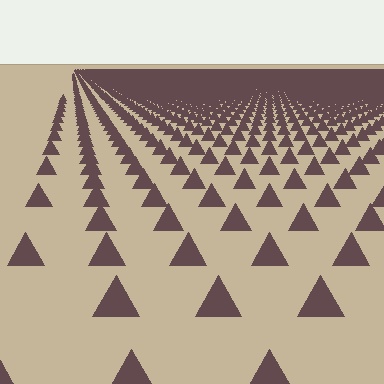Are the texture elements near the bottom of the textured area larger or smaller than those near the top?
Larger. Near the bottom, elements are closer to the viewer and appear at a bigger on-screen size.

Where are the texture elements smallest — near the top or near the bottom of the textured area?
Near the top.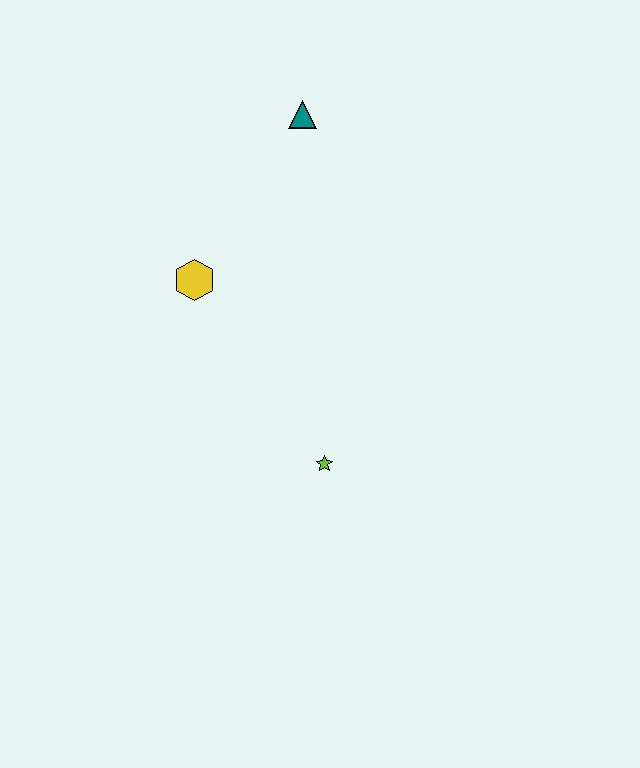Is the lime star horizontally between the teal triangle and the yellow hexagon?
No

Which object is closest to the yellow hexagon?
The teal triangle is closest to the yellow hexagon.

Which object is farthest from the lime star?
The teal triangle is farthest from the lime star.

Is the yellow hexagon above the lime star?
Yes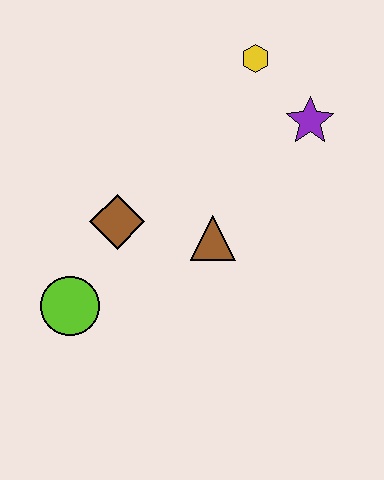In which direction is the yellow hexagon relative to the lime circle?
The yellow hexagon is above the lime circle.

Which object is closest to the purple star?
The yellow hexagon is closest to the purple star.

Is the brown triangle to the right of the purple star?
No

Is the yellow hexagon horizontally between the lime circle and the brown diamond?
No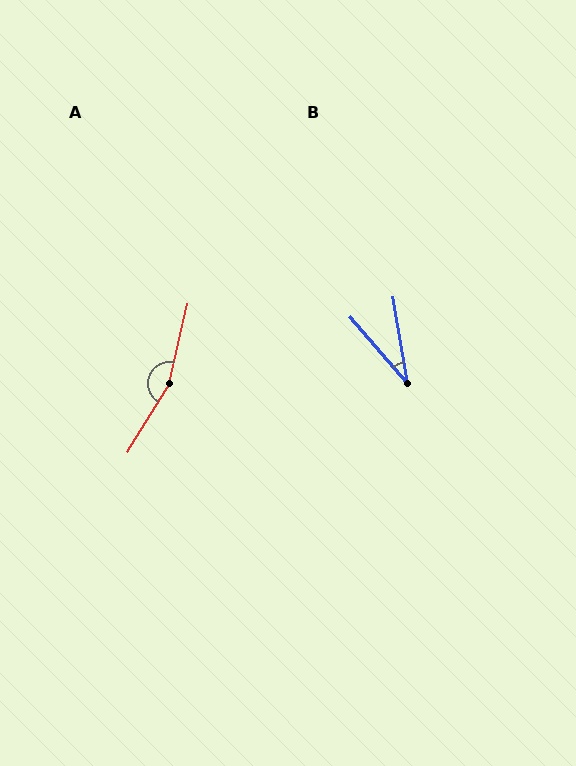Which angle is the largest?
A, at approximately 162 degrees.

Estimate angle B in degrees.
Approximately 31 degrees.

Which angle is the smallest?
B, at approximately 31 degrees.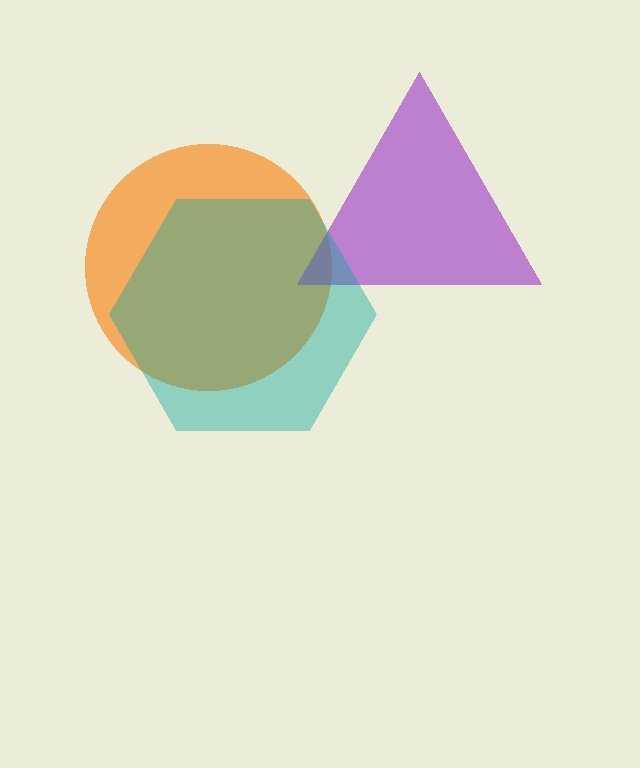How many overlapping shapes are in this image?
There are 3 overlapping shapes in the image.